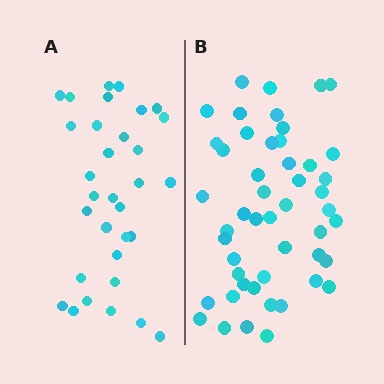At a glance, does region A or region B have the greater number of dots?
Region B (the right region) has more dots.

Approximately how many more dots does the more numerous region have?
Region B has approximately 15 more dots than region A.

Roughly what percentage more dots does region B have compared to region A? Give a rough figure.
About 55% more.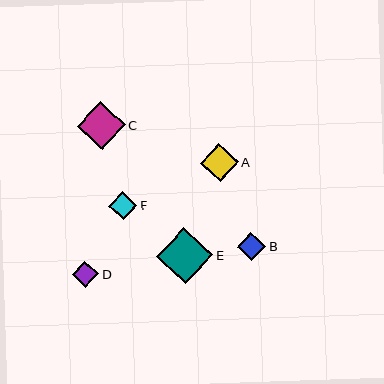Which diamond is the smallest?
Diamond D is the smallest with a size of approximately 26 pixels.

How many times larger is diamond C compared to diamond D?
Diamond C is approximately 1.8 times the size of diamond D.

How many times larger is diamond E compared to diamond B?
Diamond E is approximately 2.0 times the size of diamond B.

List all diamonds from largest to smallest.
From largest to smallest: E, C, A, B, F, D.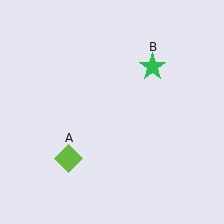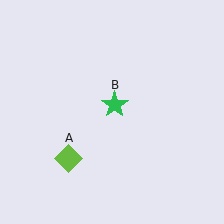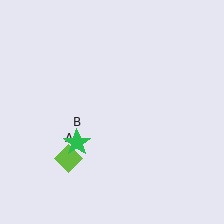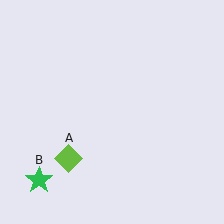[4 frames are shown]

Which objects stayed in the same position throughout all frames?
Lime diamond (object A) remained stationary.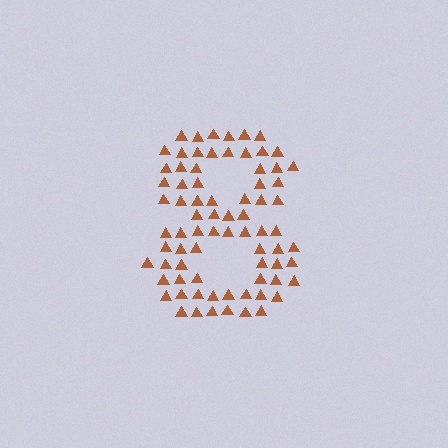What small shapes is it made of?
It is made of small triangles.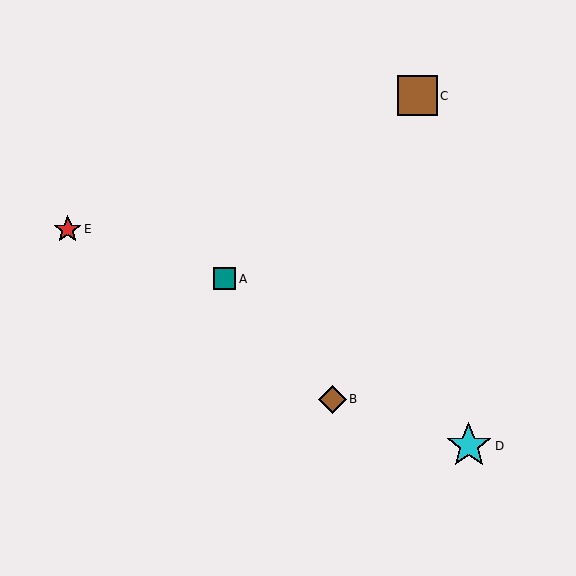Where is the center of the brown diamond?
The center of the brown diamond is at (332, 399).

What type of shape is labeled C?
Shape C is a brown square.